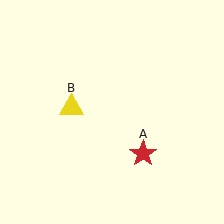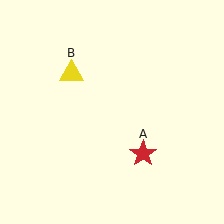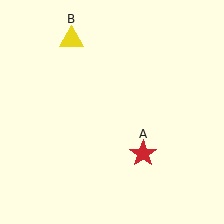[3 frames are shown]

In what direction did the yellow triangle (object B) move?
The yellow triangle (object B) moved up.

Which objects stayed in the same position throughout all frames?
Red star (object A) remained stationary.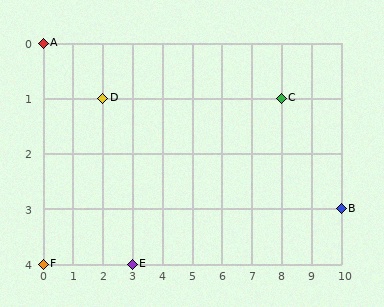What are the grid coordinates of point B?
Point B is at grid coordinates (10, 3).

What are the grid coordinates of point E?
Point E is at grid coordinates (3, 4).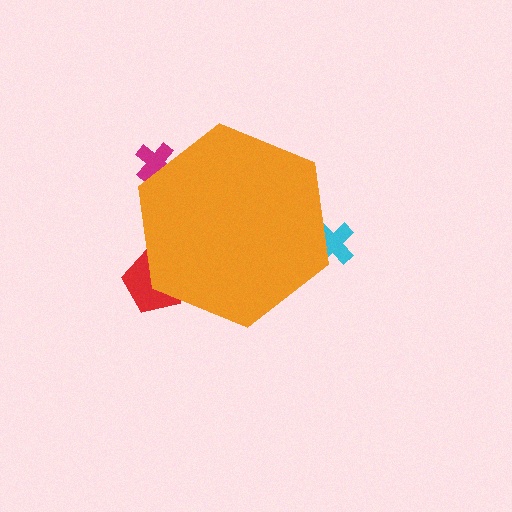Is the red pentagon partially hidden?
Yes, the red pentagon is partially hidden behind the orange hexagon.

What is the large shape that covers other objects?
An orange hexagon.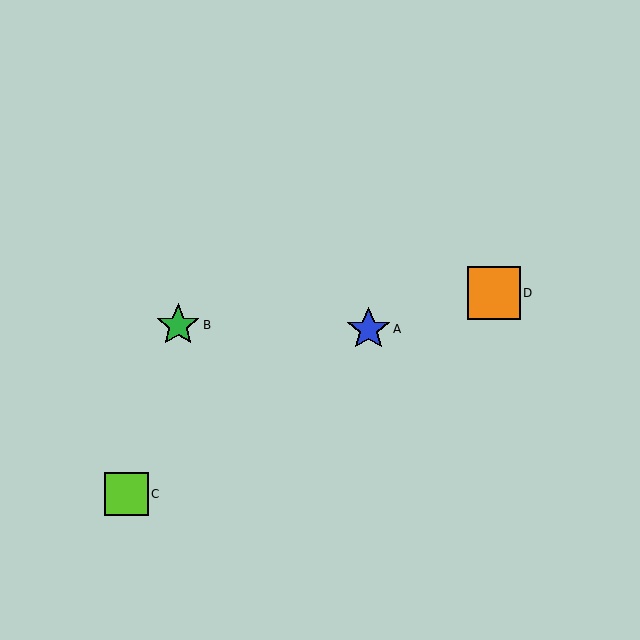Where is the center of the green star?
The center of the green star is at (178, 325).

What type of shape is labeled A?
Shape A is a blue star.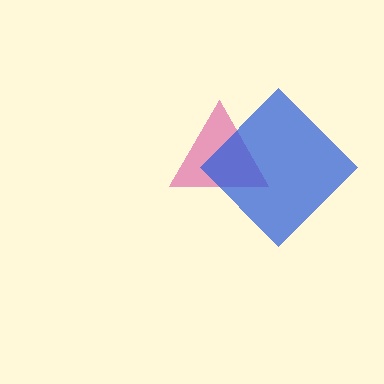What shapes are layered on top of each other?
The layered shapes are: a pink triangle, a blue diamond.